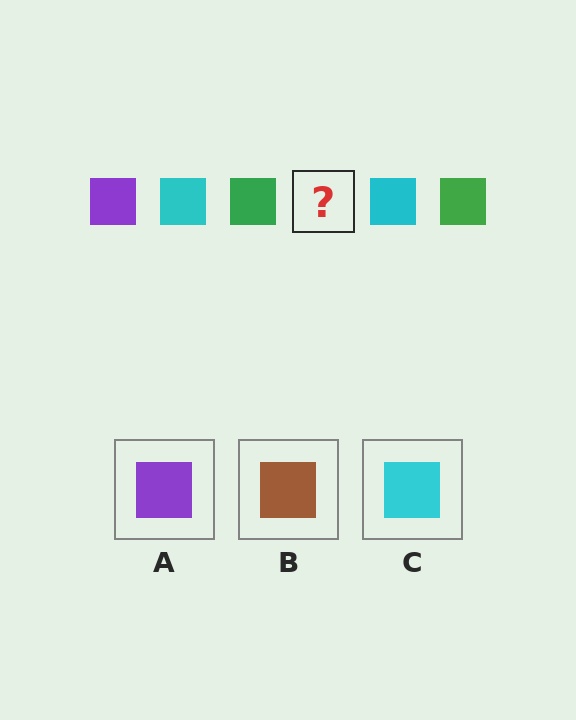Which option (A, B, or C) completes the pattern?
A.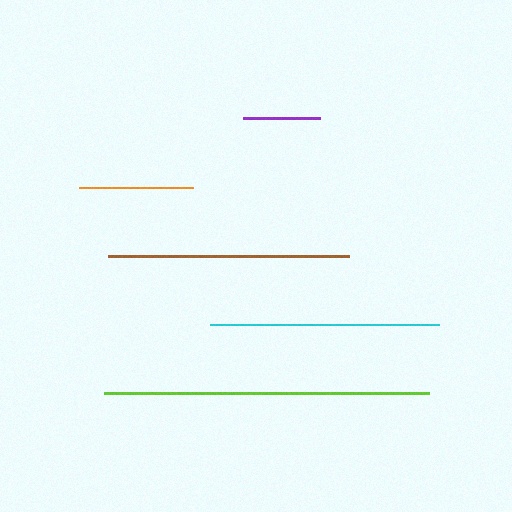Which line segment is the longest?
The lime line is the longest at approximately 325 pixels.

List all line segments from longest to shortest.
From longest to shortest: lime, brown, cyan, orange, purple.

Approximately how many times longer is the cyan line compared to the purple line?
The cyan line is approximately 3.0 times the length of the purple line.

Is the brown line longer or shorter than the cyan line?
The brown line is longer than the cyan line.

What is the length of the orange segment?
The orange segment is approximately 115 pixels long.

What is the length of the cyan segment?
The cyan segment is approximately 229 pixels long.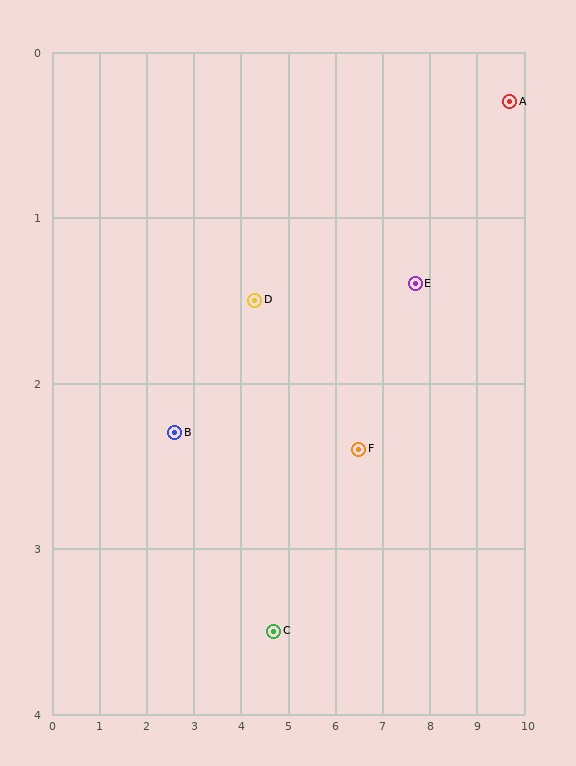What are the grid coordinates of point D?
Point D is at approximately (4.3, 1.5).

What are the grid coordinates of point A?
Point A is at approximately (9.7, 0.3).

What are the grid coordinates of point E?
Point E is at approximately (7.7, 1.4).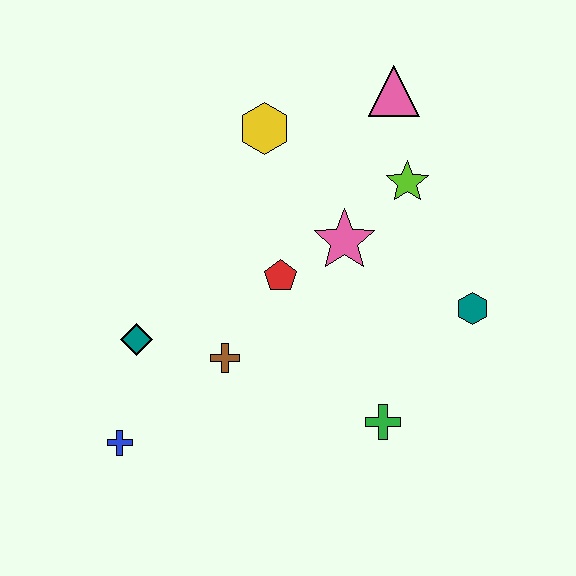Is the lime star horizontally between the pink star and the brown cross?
No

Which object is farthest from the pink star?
The blue cross is farthest from the pink star.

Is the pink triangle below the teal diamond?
No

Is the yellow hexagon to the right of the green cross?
No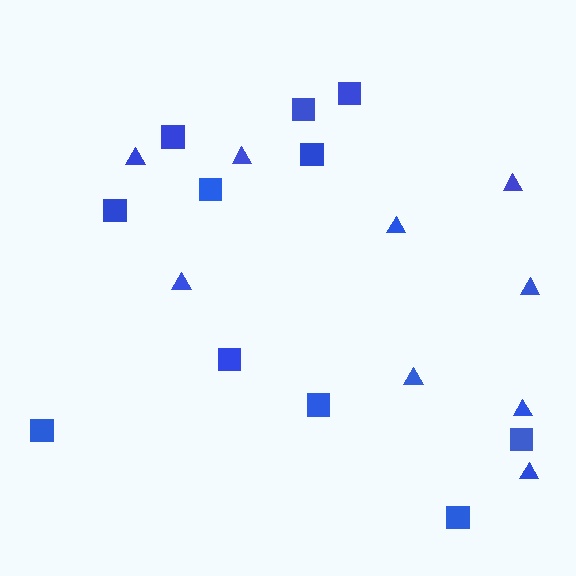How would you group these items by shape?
There are 2 groups: one group of triangles (9) and one group of squares (11).